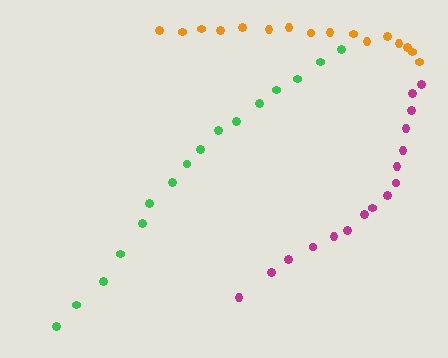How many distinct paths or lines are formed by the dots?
There are 3 distinct paths.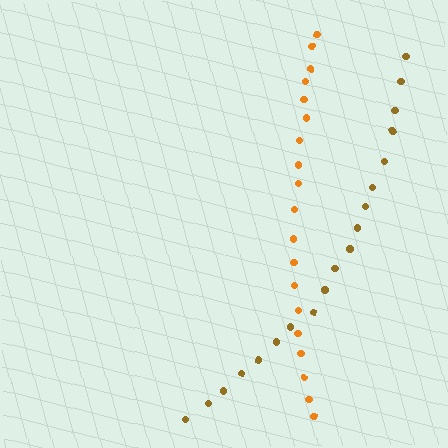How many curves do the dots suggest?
There are 2 distinct paths.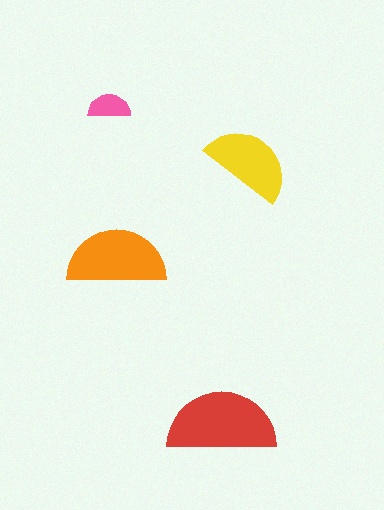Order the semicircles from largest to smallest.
the red one, the orange one, the yellow one, the pink one.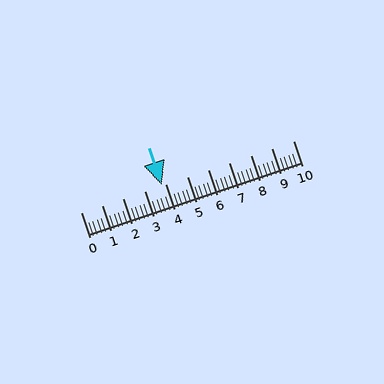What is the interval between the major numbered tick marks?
The major tick marks are spaced 1 units apart.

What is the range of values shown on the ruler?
The ruler shows values from 0 to 10.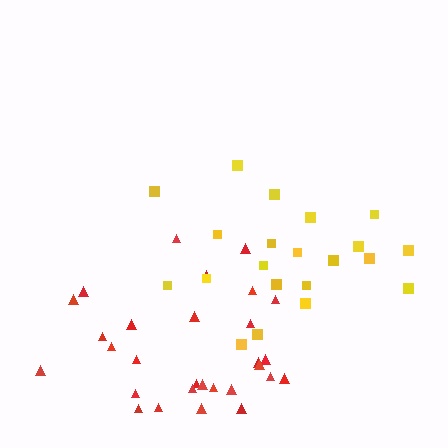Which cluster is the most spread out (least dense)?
Yellow.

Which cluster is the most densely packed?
Red.